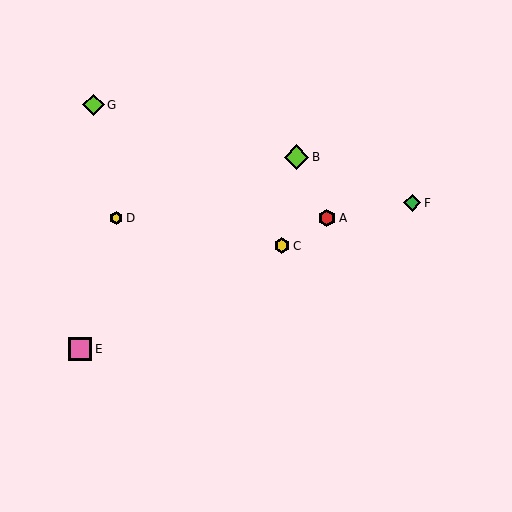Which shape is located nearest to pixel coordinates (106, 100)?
The lime diamond (labeled G) at (94, 105) is nearest to that location.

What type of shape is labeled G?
Shape G is a lime diamond.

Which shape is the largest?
The lime diamond (labeled B) is the largest.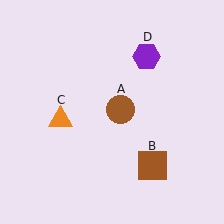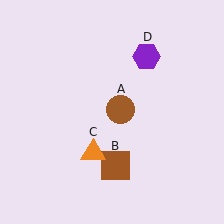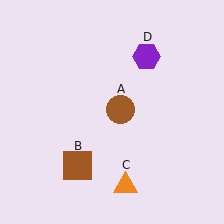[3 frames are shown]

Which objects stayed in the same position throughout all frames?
Brown circle (object A) and purple hexagon (object D) remained stationary.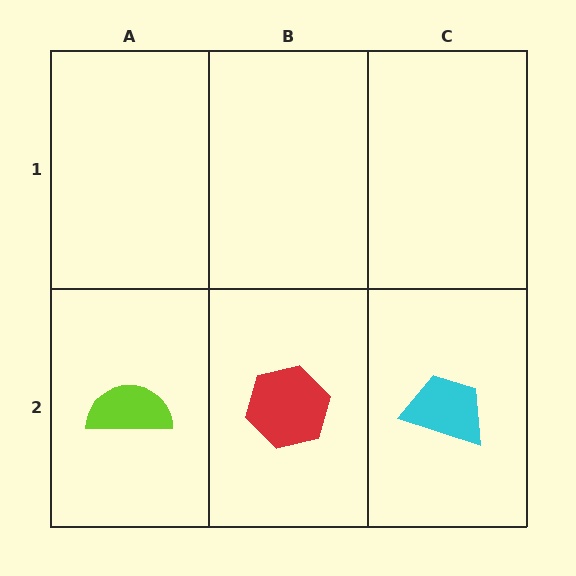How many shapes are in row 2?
3 shapes.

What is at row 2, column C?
A cyan trapezoid.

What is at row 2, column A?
A lime semicircle.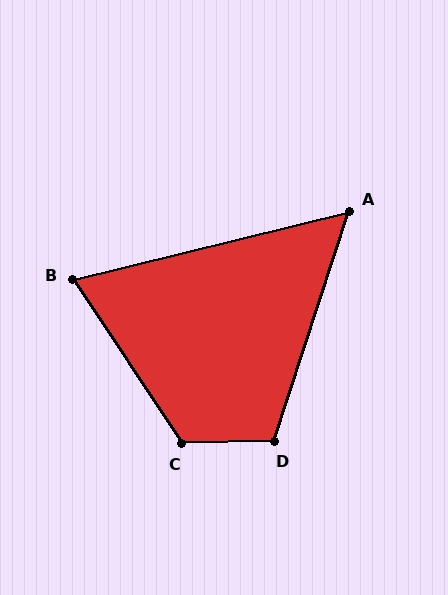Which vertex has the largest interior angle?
C, at approximately 122 degrees.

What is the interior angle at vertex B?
Approximately 70 degrees (acute).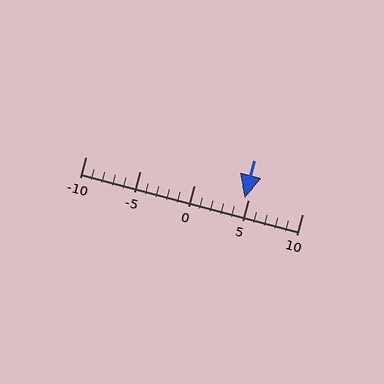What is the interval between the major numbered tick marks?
The major tick marks are spaced 5 units apart.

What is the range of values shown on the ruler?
The ruler shows values from -10 to 10.